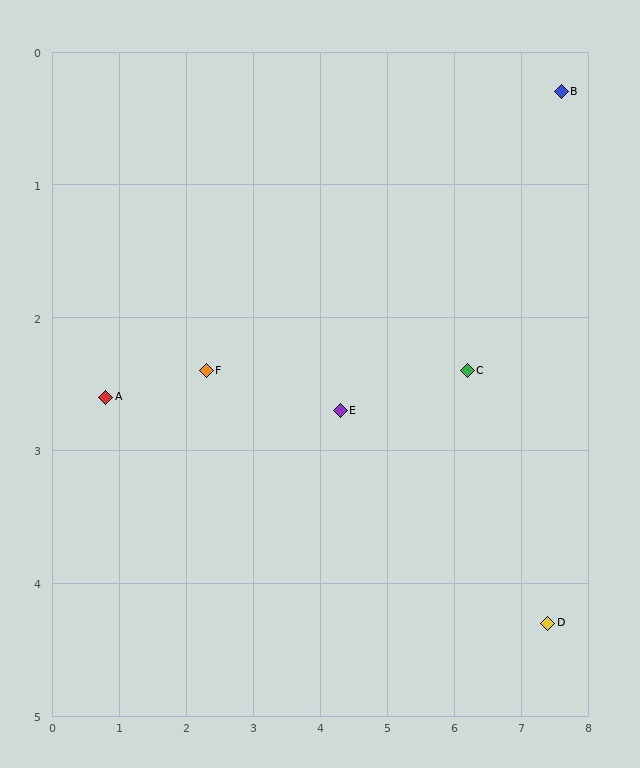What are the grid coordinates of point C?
Point C is at approximately (6.2, 2.4).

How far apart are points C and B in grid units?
Points C and B are about 2.5 grid units apart.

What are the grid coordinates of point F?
Point F is at approximately (2.3, 2.4).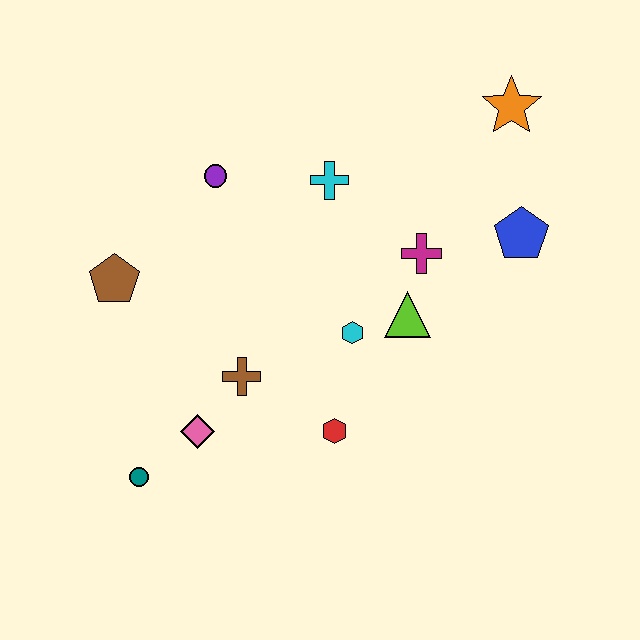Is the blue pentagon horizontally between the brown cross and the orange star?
No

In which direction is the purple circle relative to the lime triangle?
The purple circle is to the left of the lime triangle.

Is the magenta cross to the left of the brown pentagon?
No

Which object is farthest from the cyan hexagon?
The orange star is farthest from the cyan hexagon.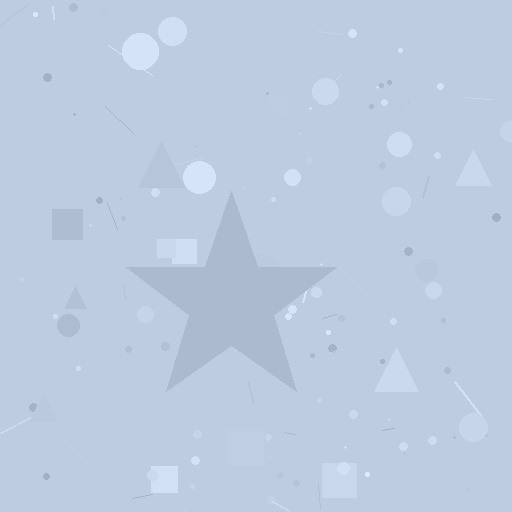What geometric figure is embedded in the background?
A star is embedded in the background.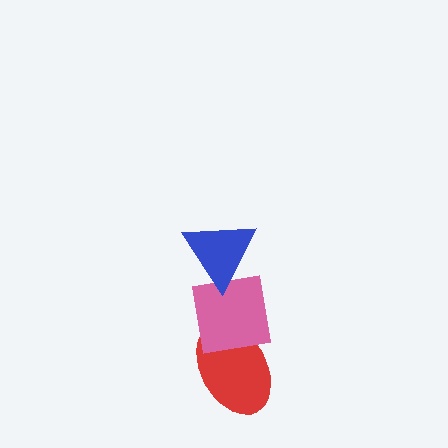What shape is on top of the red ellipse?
The pink square is on top of the red ellipse.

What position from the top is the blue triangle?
The blue triangle is 1st from the top.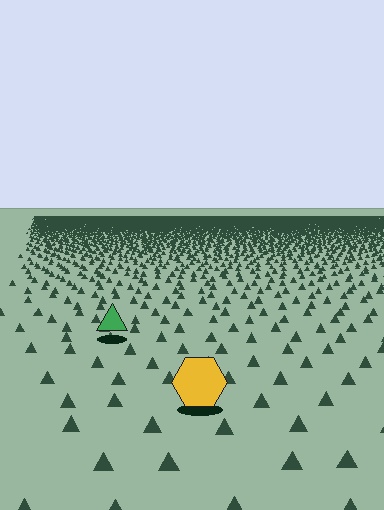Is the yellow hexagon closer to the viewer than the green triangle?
Yes. The yellow hexagon is closer — you can tell from the texture gradient: the ground texture is coarser near it.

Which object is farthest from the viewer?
The green triangle is farthest from the viewer. It appears smaller and the ground texture around it is denser.